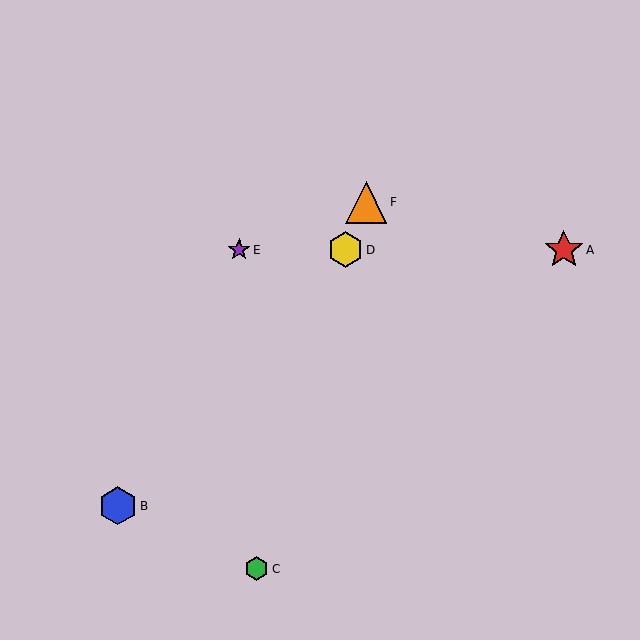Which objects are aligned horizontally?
Objects A, D, E are aligned horizontally.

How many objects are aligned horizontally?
3 objects (A, D, E) are aligned horizontally.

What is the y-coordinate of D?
Object D is at y≈250.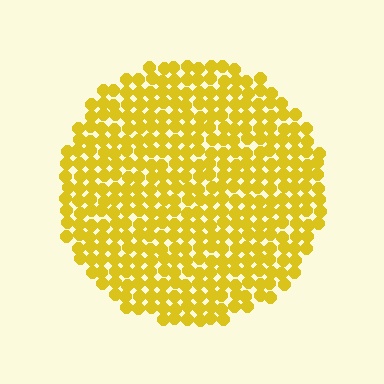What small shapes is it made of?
It is made of small circles.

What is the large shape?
The large shape is a circle.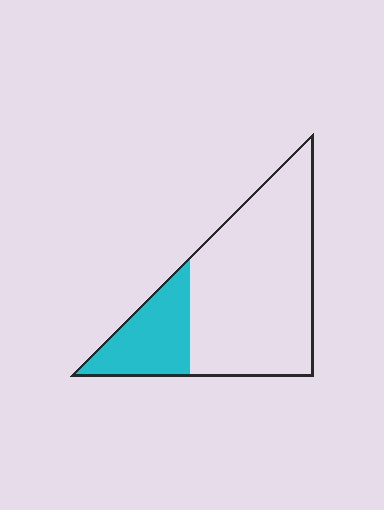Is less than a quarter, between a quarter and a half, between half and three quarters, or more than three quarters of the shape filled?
Less than a quarter.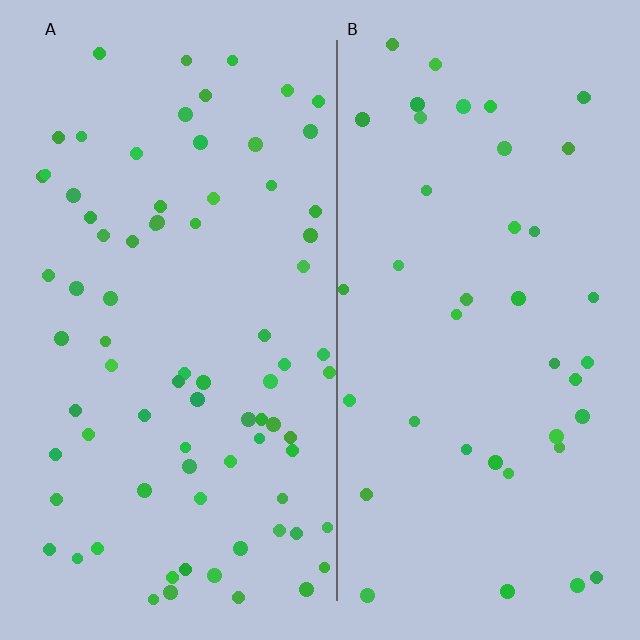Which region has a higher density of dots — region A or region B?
A (the left).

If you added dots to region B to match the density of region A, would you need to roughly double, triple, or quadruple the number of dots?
Approximately double.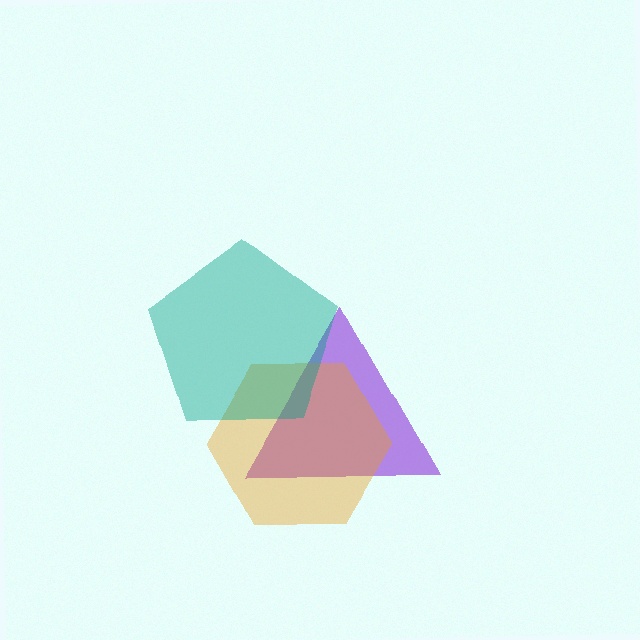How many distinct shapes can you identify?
There are 3 distinct shapes: a purple triangle, an orange hexagon, a teal pentagon.